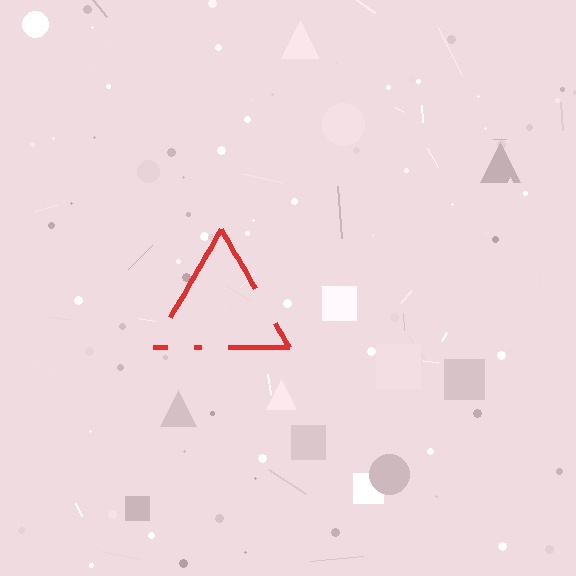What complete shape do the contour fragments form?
The contour fragments form a triangle.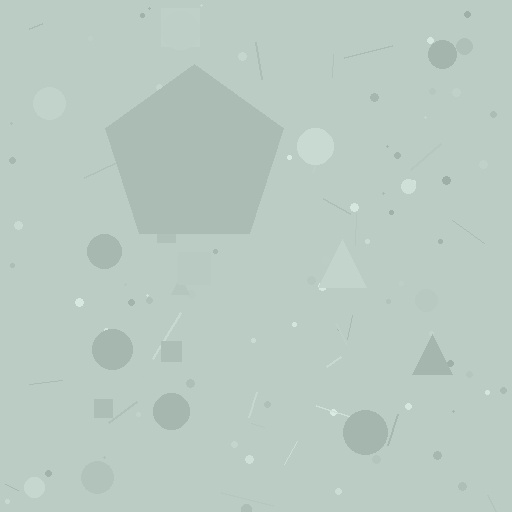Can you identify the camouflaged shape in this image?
The camouflaged shape is a pentagon.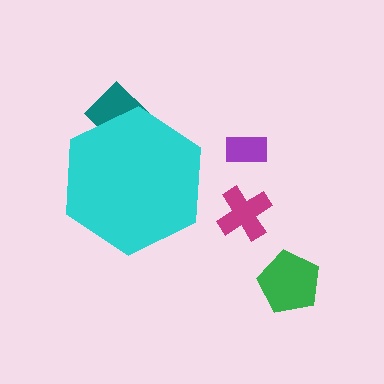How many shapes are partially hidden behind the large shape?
1 shape is partially hidden.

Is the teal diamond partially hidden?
Yes, the teal diamond is partially hidden behind the cyan hexagon.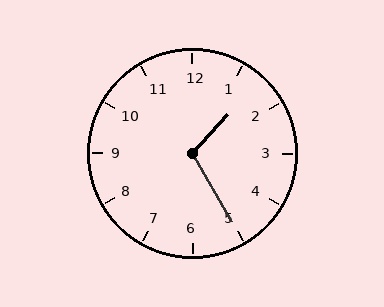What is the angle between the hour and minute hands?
Approximately 108 degrees.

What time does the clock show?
1:25.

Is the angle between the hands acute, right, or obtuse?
It is obtuse.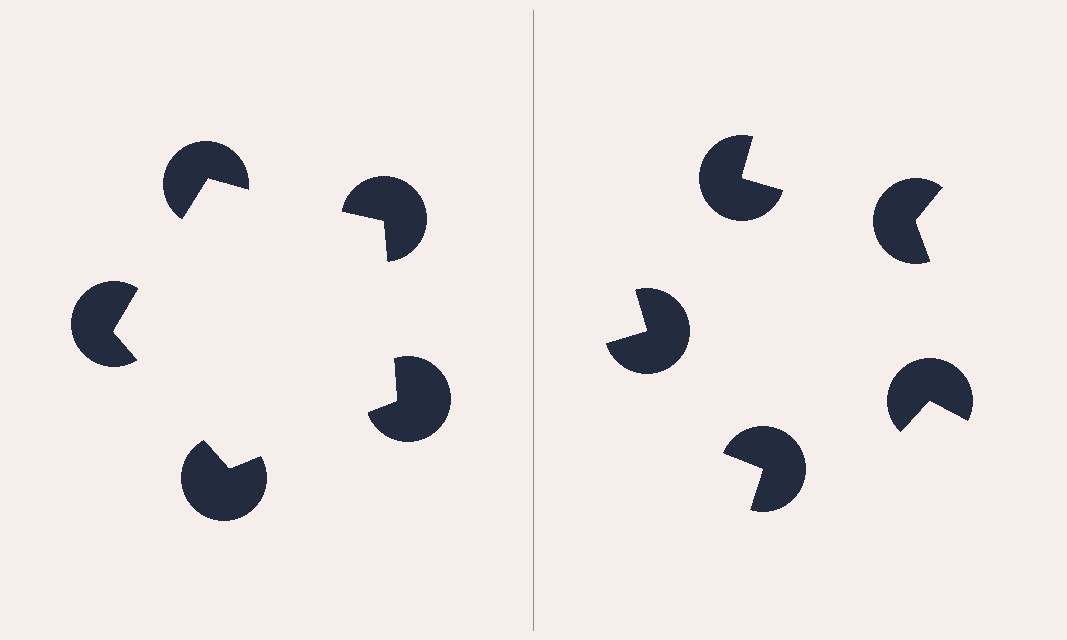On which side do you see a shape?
An illusory pentagon appears on the left side. On the right side the wedge cuts are rotated, so no coherent shape forms.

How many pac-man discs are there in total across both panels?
10 — 5 on each side.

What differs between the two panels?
The pac-man discs are positioned identically on both sides; only the wedge orientations differ. On the left they align to a pentagon; on the right they are misaligned.